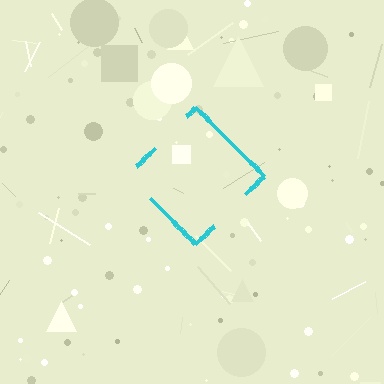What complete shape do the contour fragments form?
The contour fragments form a diamond.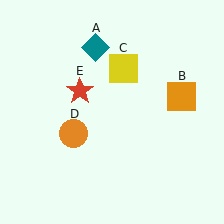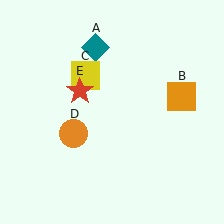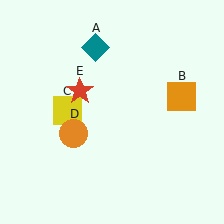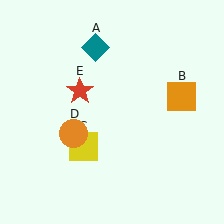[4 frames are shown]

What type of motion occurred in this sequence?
The yellow square (object C) rotated counterclockwise around the center of the scene.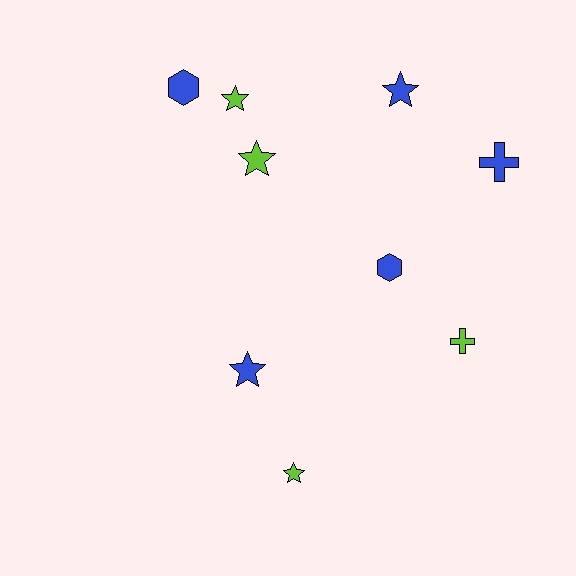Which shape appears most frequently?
Star, with 5 objects.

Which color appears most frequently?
Blue, with 5 objects.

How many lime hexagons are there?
There are no lime hexagons.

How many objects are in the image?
There are 9 objects.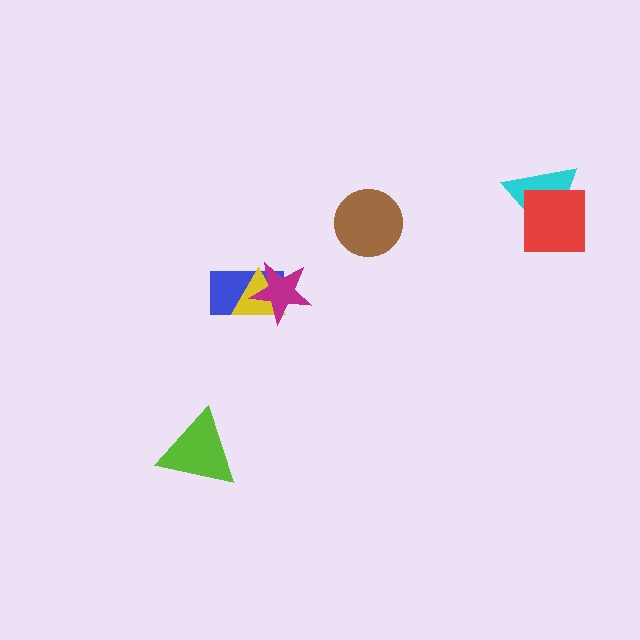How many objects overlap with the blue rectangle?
2 objects overlap with the blue rectangle.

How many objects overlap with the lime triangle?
0 objects overlap with the lime triangle.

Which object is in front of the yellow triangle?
The magenta star is in front of the yellow triangle.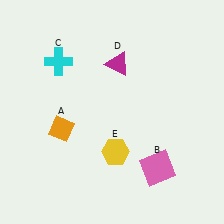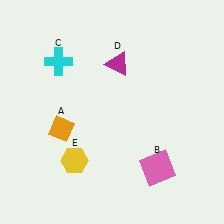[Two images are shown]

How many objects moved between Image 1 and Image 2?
1 object moved between the two images.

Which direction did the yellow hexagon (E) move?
The yellow hexagon (E) moved left.